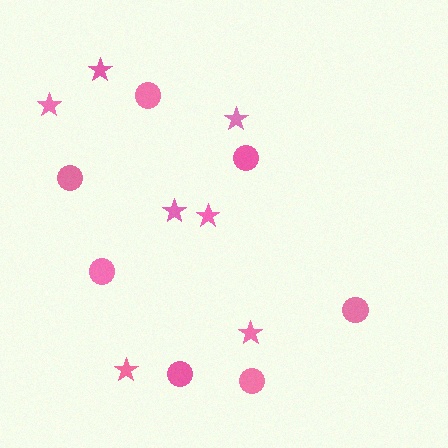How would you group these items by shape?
There are 2 groups: one group of circles (7) and one group of stars (7).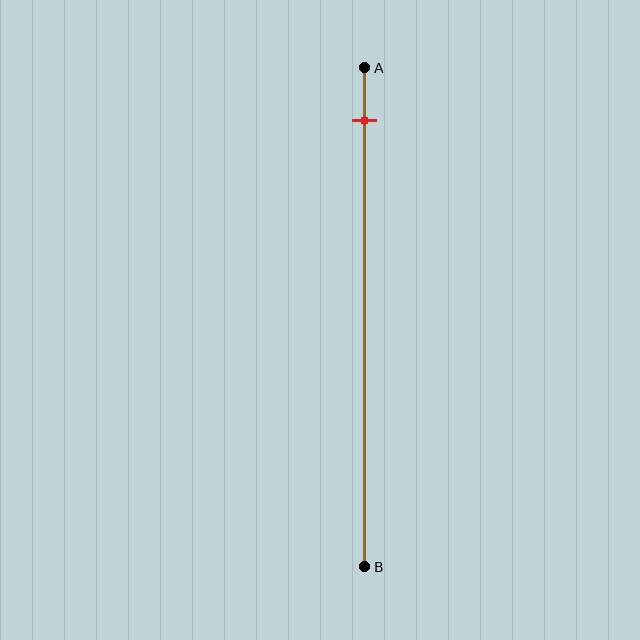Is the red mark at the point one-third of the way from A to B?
No, the mark is at about 10% from A, not at the 33% one-third point.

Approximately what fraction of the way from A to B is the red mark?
The red mark is approximately 10% of the way from A to B.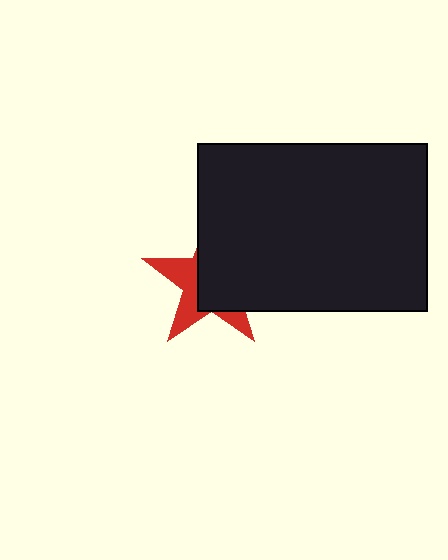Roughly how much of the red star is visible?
A small part of it is visible (roughly 41%).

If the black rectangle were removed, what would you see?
You would see the complete red star.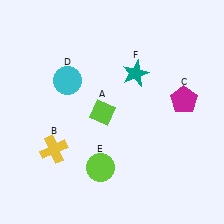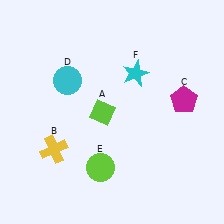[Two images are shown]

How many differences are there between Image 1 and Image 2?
There is 1 difference between the two images.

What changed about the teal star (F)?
In Image 1, F is teal. In Image 2, it changed to cyan.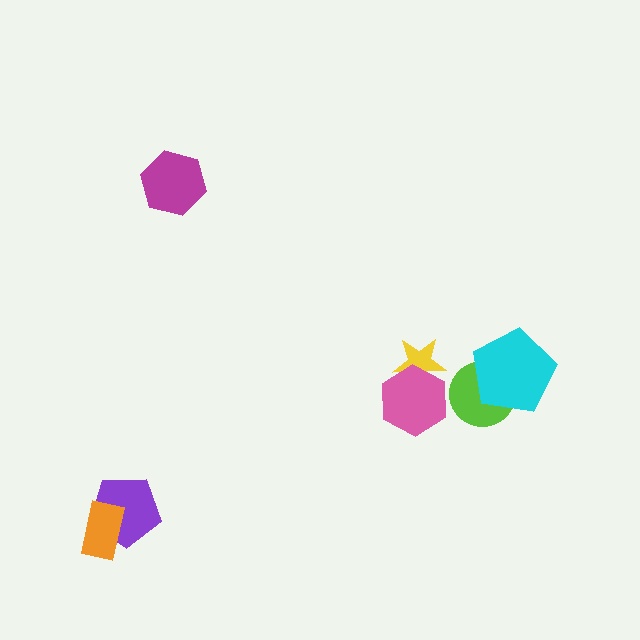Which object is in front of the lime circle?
The cyan pentagon is in front of the lime circle.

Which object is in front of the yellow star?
The pink hexagon is in front of the yellow star.